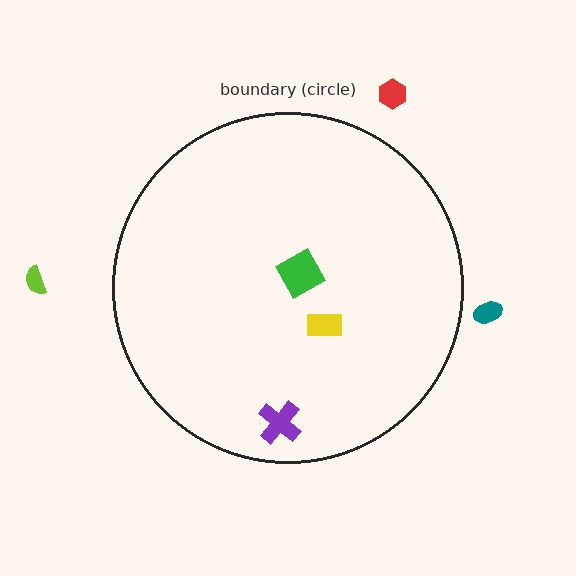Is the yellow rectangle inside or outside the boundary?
Inside.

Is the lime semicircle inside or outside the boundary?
Outside.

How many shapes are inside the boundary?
3 inside, 3 outside.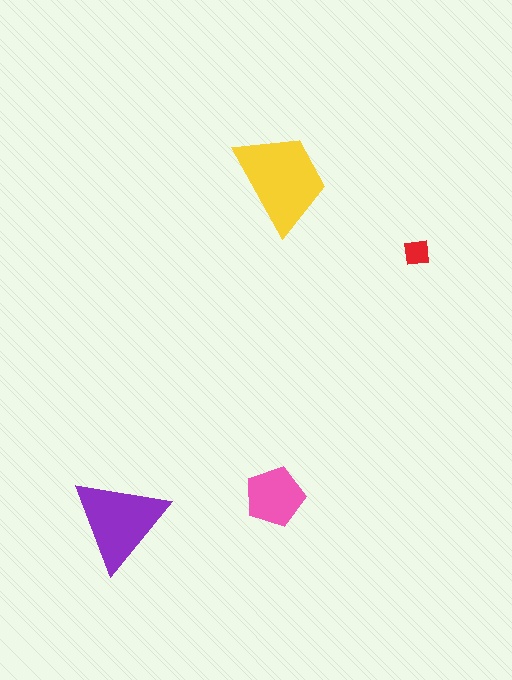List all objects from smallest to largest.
The red square, the pink pentagon, the purple triangle, the yellow trapezoid.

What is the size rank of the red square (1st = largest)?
4th.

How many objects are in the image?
There are 4 objects in the image.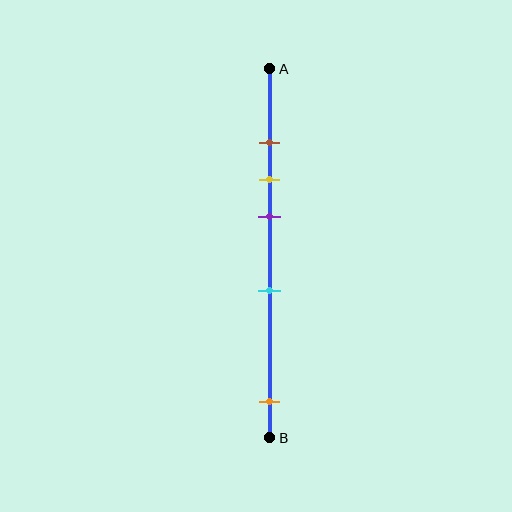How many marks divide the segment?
There are 5 marks dividing the segment.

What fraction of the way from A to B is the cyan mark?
The cyan mark is approximately 60% (0.6) of the way from A to B.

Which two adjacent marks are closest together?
The brown and yellow marks are the closest adjacent pair.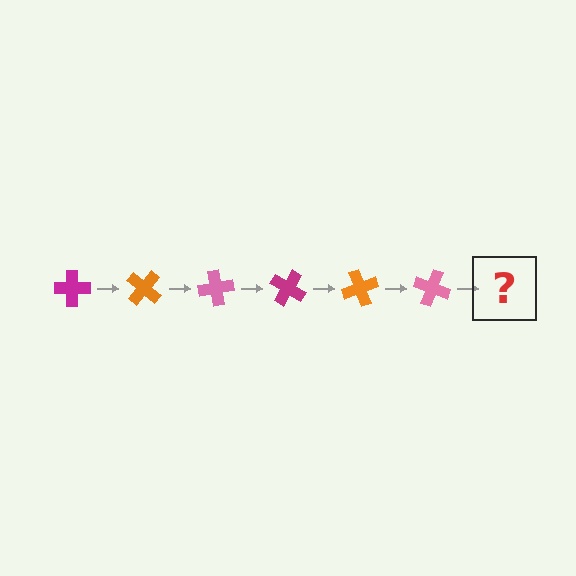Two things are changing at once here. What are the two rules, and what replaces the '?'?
The two rules are that it rotates 40 degrees each step and the color cycles through magenta, orange, and pink. The '?' should be a magenta cross, rotated 240 degrees from the start.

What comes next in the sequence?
The next element should be a magenta cross, rotated 240 degrees from the start.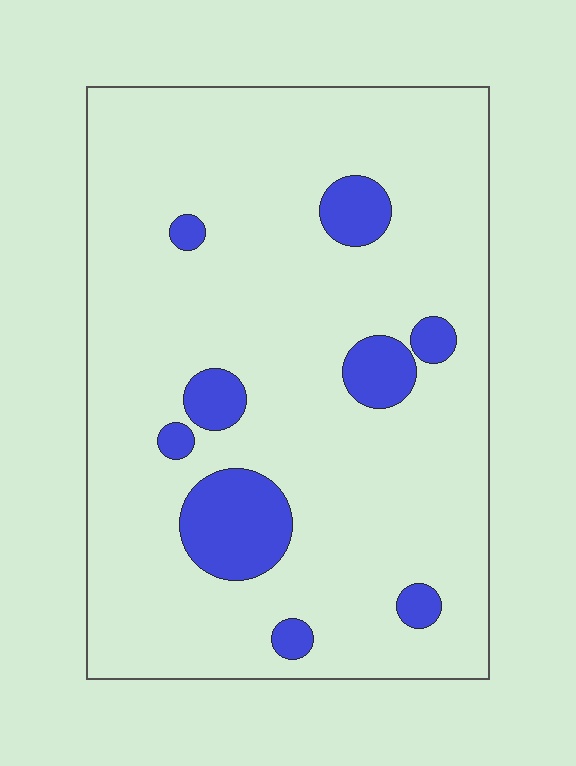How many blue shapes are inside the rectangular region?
9.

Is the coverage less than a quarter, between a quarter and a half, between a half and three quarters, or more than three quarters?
Less than a quarter.